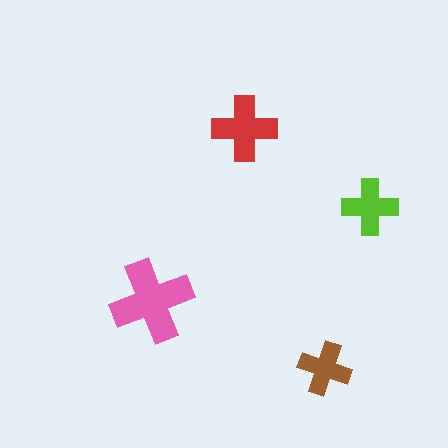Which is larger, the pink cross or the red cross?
The pink one.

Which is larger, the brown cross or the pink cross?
The pink one.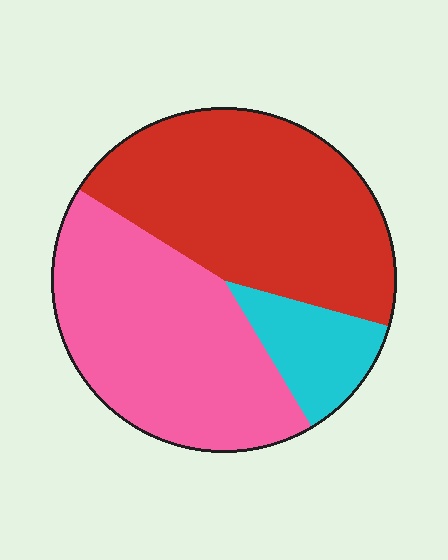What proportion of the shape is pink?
Pink covers 42% of the shape.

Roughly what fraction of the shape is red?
Red takes up between a third and a half of the shape.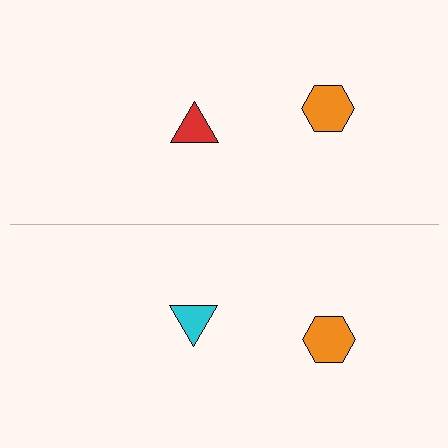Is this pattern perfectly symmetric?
No, the pattern is not perfectly symmetric. The cyan triangle on the bottom side breaks the symmetry — its mirror counterpart is red.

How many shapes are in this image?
There are 4 shapes in this image.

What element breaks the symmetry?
The cyan triangle on the bottom side breaks the symmetry — its mirror counterpart is red.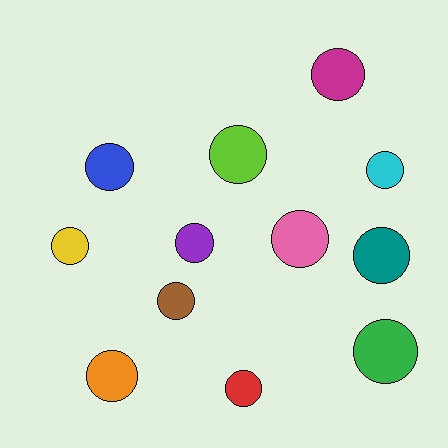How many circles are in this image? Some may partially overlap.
There are 12 circles.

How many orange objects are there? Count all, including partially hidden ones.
There is 1 orange object.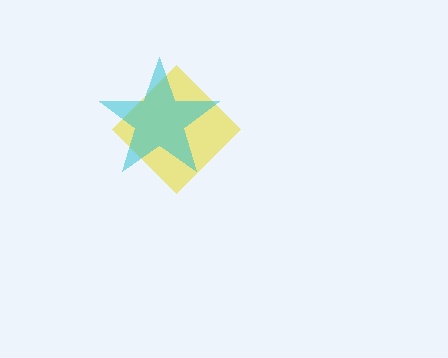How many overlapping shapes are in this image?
There are 2 overlapping shapes in the image.